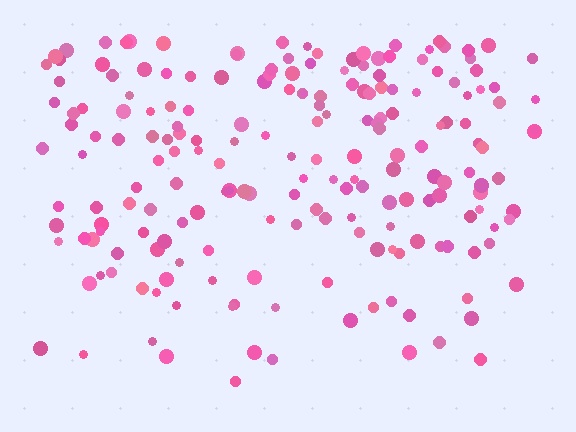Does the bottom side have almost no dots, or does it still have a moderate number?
Still a moderate number, just noticeably fewer than the top.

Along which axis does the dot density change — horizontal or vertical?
Vertical.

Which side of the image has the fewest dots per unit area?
The bottom.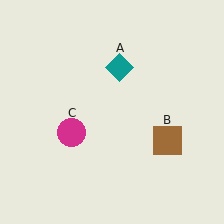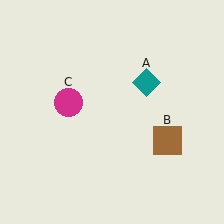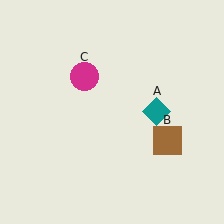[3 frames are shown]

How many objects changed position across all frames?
2 objects changed position: teal diamond (object A), magenta circle (object C).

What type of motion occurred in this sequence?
The teal diamond (object A), magenta circle (object C) rotated clockwise around the center of the scene.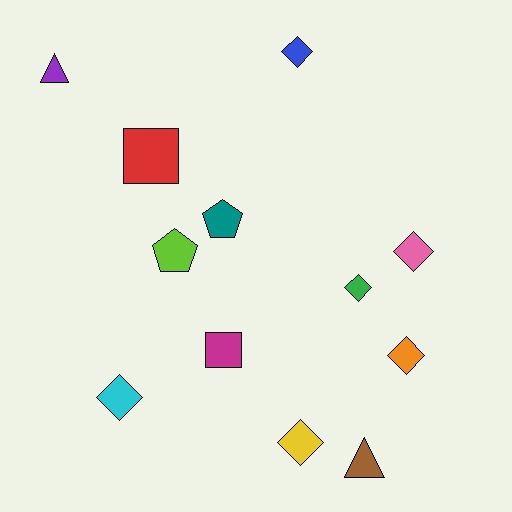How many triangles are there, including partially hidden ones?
There are 2 triangles.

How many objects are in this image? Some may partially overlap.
There are 12 objects.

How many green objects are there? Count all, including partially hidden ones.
There is 1 green object.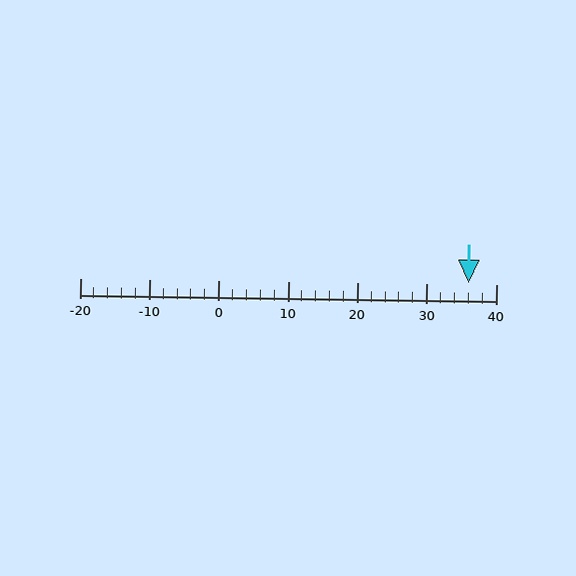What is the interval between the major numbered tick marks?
The major tick marks are spaced 10 units apart.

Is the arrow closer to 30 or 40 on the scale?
The arrow is closer to 40.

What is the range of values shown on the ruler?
The ruler shows values from -20 to 40.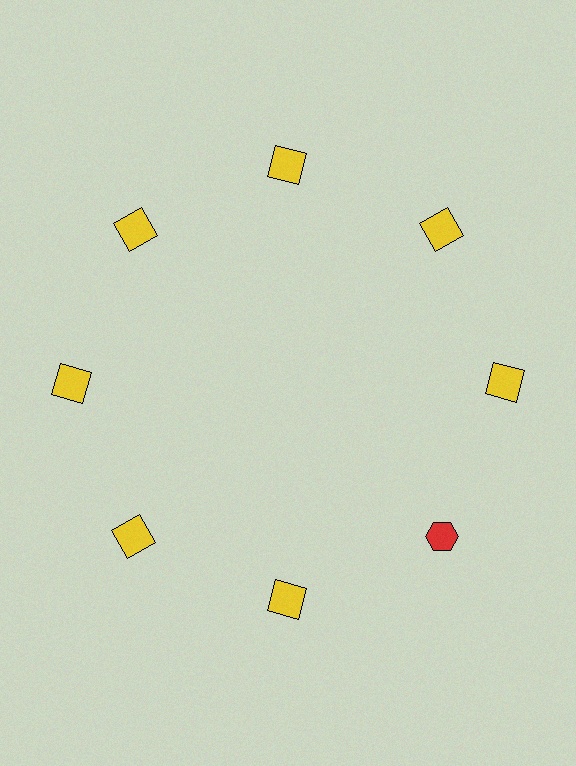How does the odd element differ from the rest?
It differs in both color (red instead of yellow) and shape (hexagon instead of square).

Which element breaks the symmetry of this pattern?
The red hexagon at roughly the 4 o'clock position breaks the symmetry. All other shapes are yellow squares.